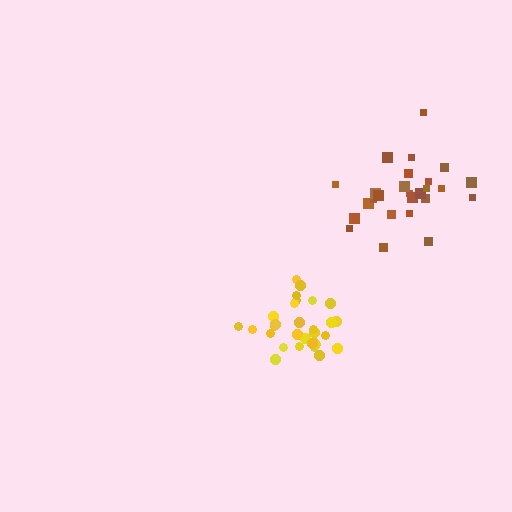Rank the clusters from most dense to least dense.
yellow, brown.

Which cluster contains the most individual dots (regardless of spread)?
Yellow (30).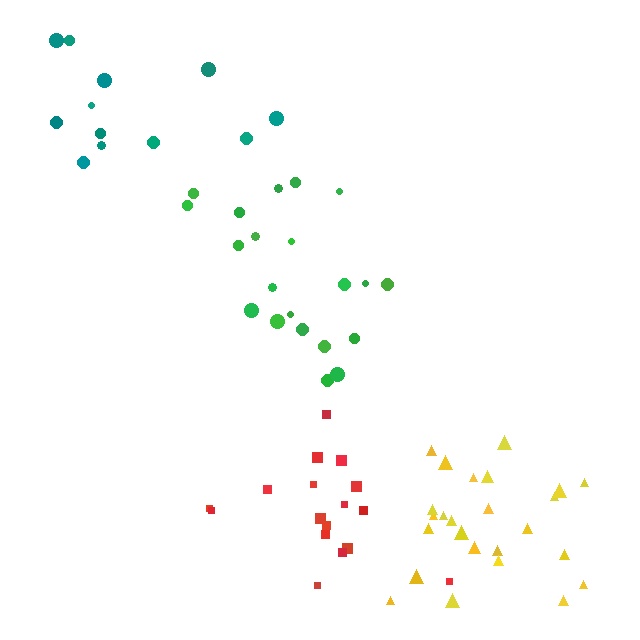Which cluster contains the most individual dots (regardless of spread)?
Yellow (25).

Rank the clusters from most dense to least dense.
red, yellow, green, teal.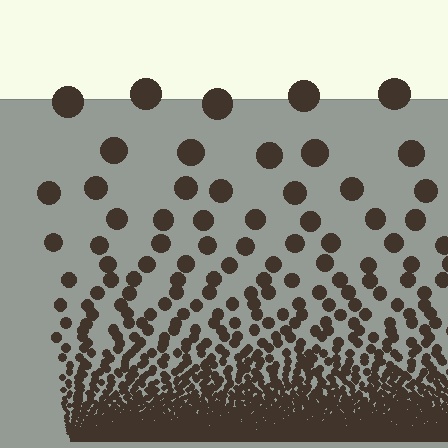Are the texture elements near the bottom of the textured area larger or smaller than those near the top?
Smaller. The gradient is inverted — elements near the bottom are smaller and denser.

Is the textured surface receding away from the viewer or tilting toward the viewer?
The surface appears to tilt toward the viewer. Texture elements get larger and sparser toward the top.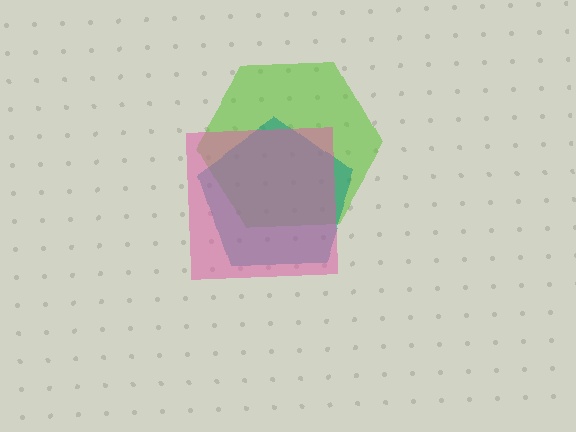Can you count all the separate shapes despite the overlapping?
Yes, there are 3 separate shapes.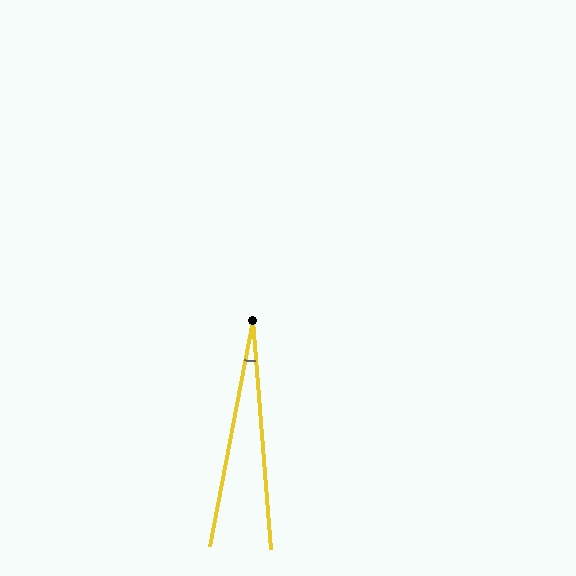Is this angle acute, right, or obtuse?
It is acute.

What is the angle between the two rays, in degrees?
Approximately 15 degrees.